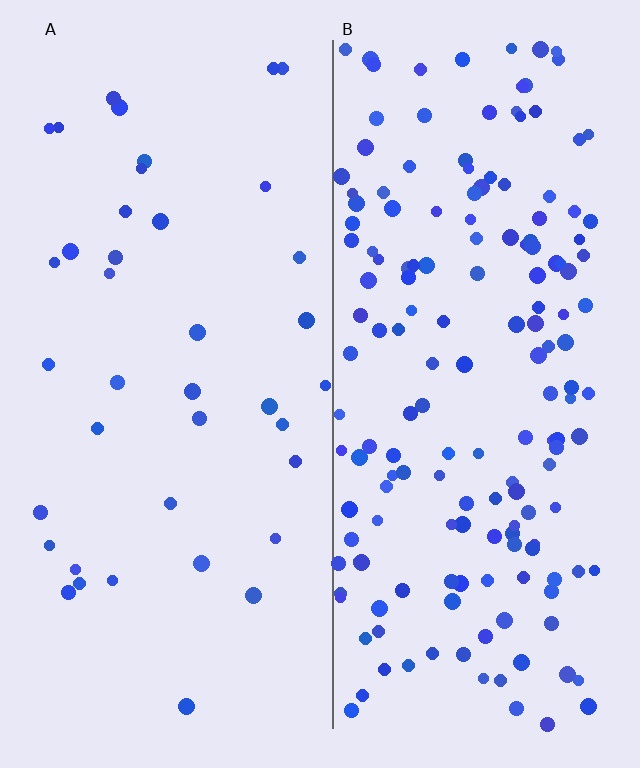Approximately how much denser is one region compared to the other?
Approximately 4.3× — region B over region A.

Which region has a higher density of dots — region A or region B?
B (the right).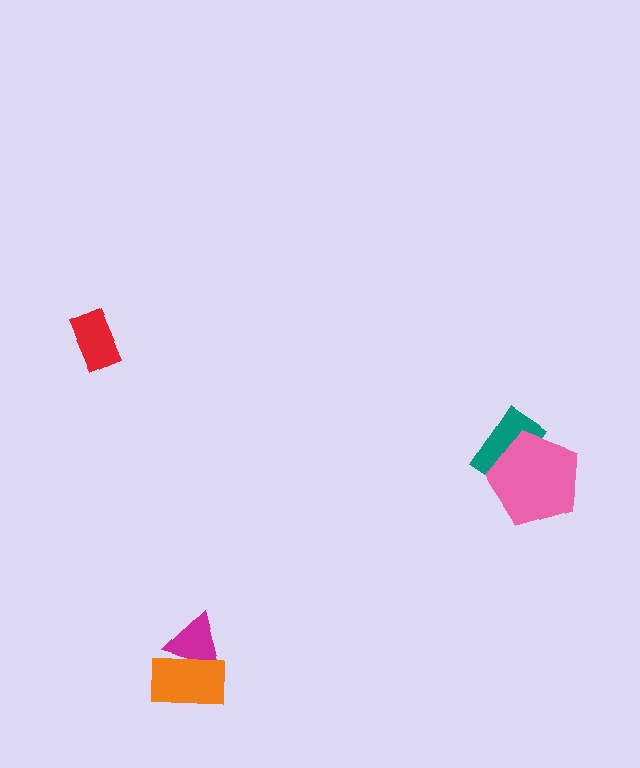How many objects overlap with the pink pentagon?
1 object overlaps with the pink pentagon.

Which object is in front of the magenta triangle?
The orange rectangle is in front of the magenta triangle.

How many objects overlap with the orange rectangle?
1 object overlaps with the orange rectangle.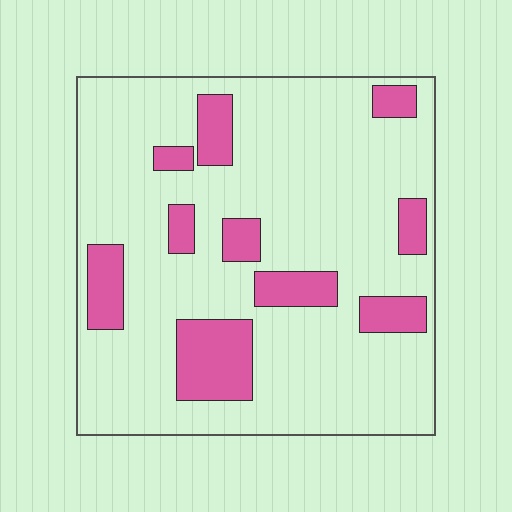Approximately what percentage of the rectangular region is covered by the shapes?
Approximately 20%.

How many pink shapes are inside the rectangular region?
10.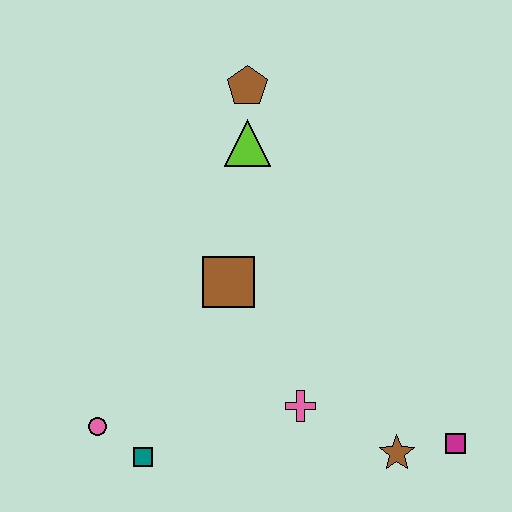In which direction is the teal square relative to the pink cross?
The teal square is to the left of the pink cross.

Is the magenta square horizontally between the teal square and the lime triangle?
No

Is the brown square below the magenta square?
No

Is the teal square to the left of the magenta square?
Yes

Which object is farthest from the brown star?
The brown pentagon is farthest from the brown star.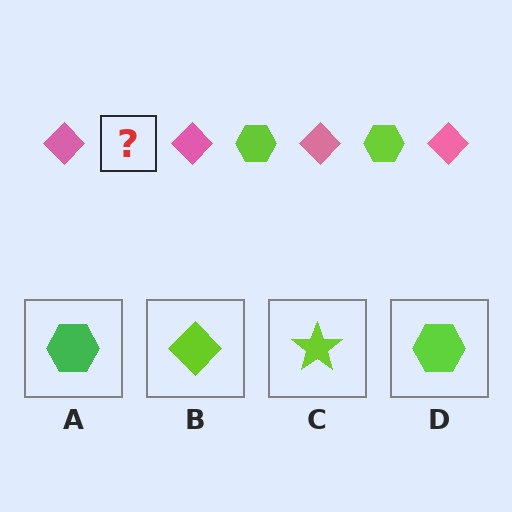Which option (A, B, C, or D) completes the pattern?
D.